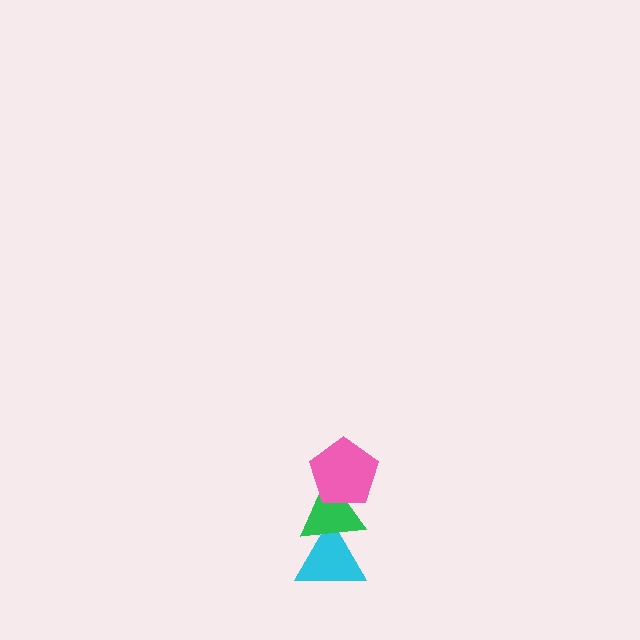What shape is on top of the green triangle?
The pink pentagon is on top of the green triangle.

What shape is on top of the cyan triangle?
The green triangle is on top of the cyan triangle.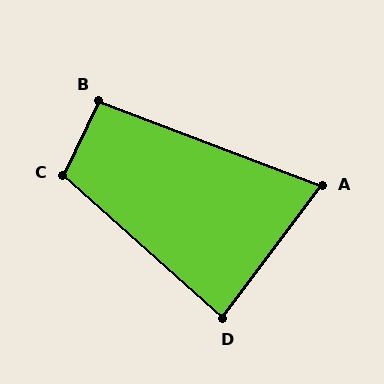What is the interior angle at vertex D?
Approximately 85 degrees (approximately right).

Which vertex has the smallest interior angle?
A, at approximately 74 degrees.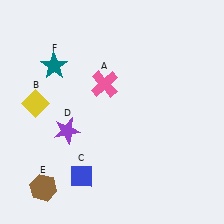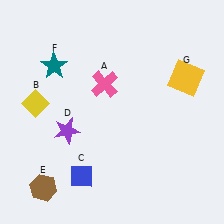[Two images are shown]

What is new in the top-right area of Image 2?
A yellow square (G) was added in the top-right area of Image 2.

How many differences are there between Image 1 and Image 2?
There is 1 difference between the two images.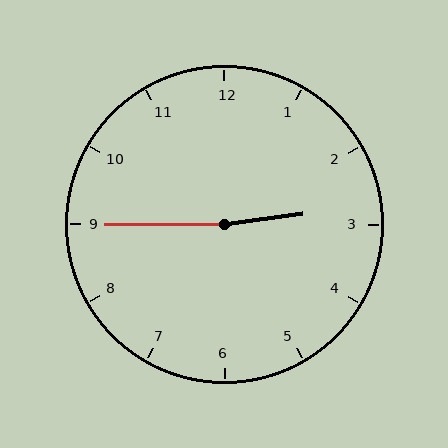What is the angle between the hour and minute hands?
Approximately 172 degrees.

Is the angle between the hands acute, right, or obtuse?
It is obtuse.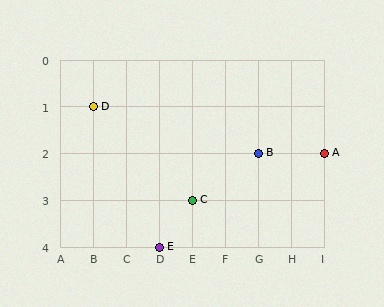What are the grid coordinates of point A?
Point A is at grid coordinates (I, 2).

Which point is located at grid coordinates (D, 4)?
Point E is at (D, 4).